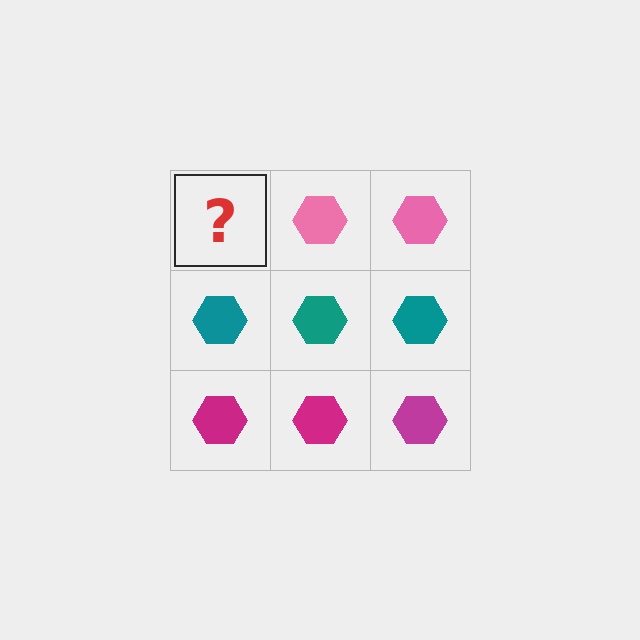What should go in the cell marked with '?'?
The missing cell should contain a pink hexagon.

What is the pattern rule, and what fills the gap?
The rule is that each row has a consistent color. The gap should be filled with a pink hexagon.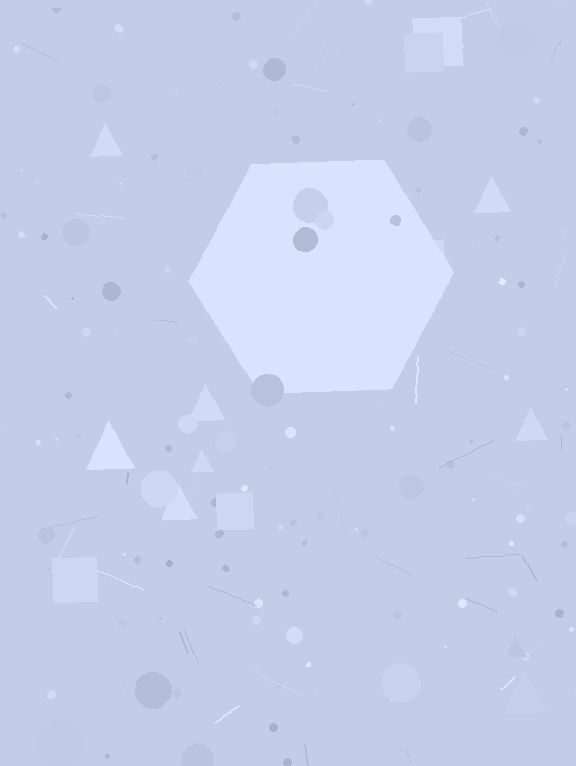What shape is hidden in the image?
A hexagon is hidden in the image.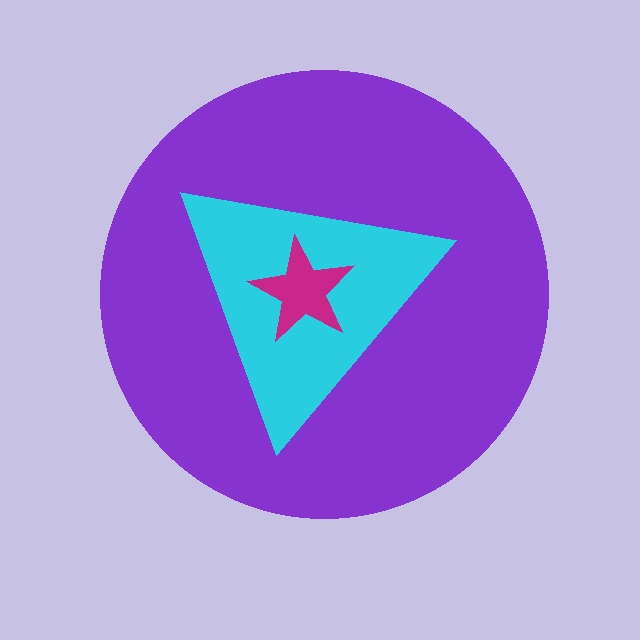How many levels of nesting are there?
3.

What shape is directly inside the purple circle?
The cyan triangle.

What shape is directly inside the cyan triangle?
The magenta star.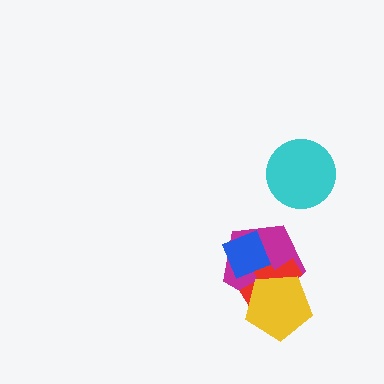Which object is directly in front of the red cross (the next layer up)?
The blue diamond is directly in front of the red cross.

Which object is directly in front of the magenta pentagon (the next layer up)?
The red cross is directly in front of the magenta pentagon.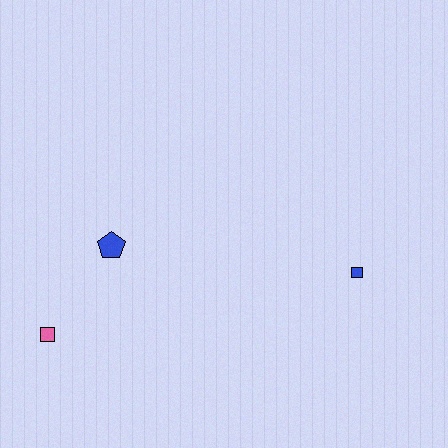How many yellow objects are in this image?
There are no yellow objects.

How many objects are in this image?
There are 3 objects.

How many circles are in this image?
There are no circles.